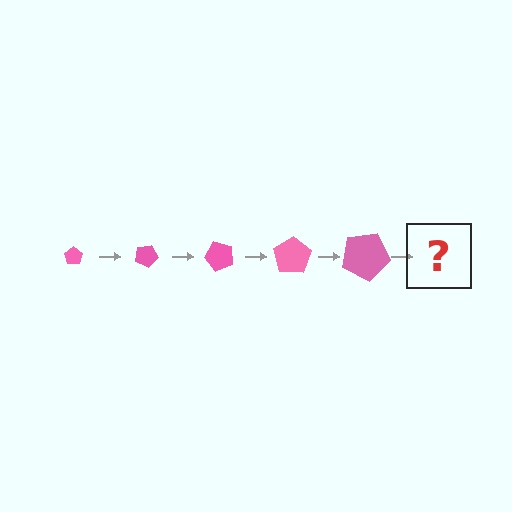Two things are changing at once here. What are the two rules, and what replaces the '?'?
The two rules are that the pentagon grows larger each step and it rotates 25 degrees each step. The '?' should be a pentagon, larger than the previous one and rotated 125 degrees from the start.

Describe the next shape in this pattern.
It should be a pentagon, larger than the previous one and rotated 125 degrees from the start.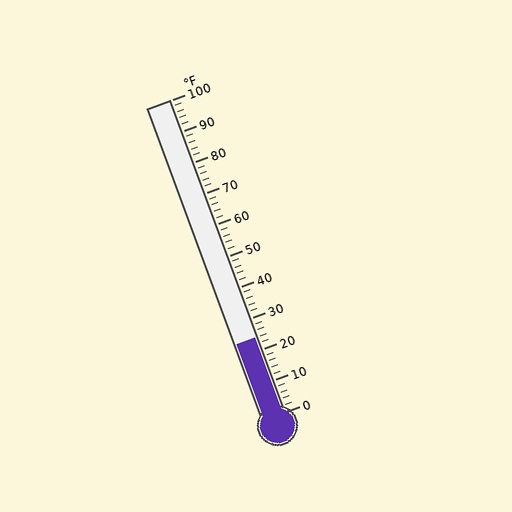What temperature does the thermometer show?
The thermometer shows approximately 24°F.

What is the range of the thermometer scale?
The thermometer scale ranges from 0°F to 100°F.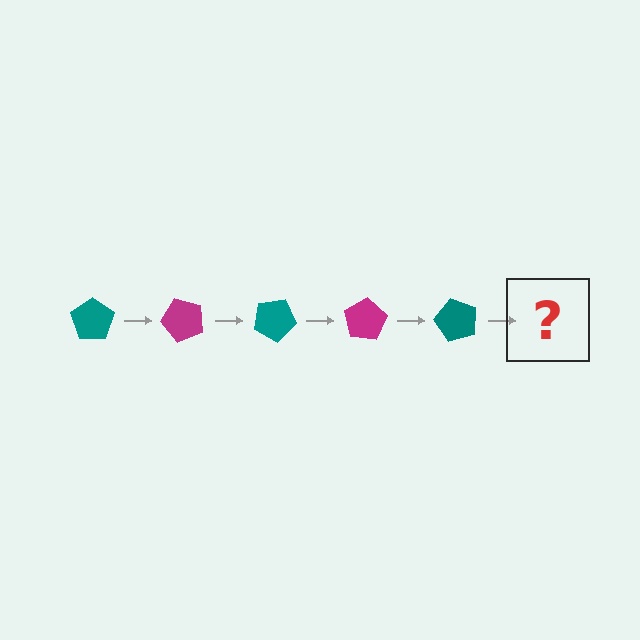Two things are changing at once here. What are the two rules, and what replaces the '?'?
The two rules are that it rotates 50 degrees each step and the color cycles through teal and magenta. The '?' should be a magenta pentagon, rotated 250 degrees from the start.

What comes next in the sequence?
The next element should be a magenta pentagon, rotated 250 degrees from the start.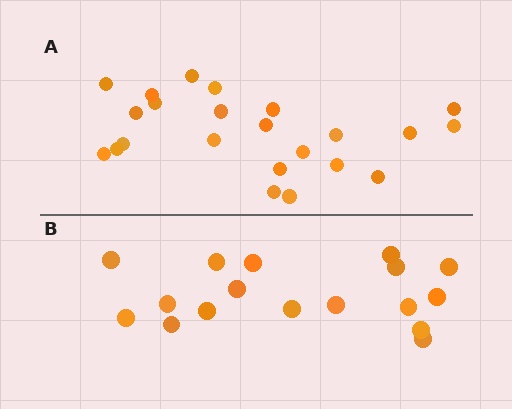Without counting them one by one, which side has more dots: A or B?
Region A (the top region) has more dots.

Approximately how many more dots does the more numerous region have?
Region A has about 6 more dots than region B.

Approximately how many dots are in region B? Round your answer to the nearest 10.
About 20 dots. (The exact count is 17, which rounds to 20.)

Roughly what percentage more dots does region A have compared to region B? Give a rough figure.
About 35% more.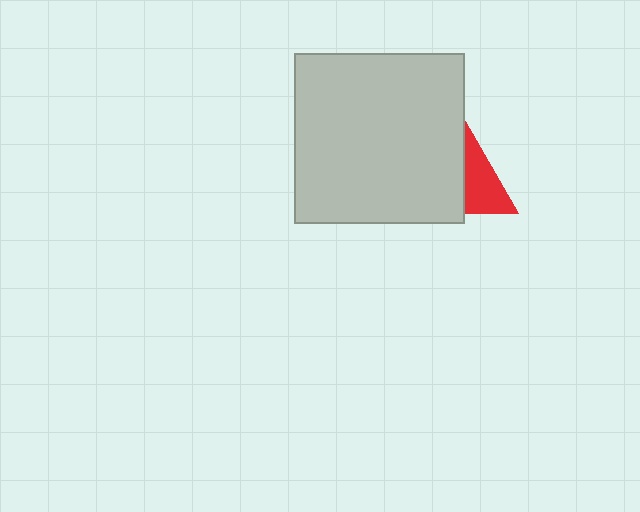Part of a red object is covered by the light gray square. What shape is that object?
It is a triangle.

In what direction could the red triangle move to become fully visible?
The red triangle could move right. That would shift it out from behind the light gray square entirely.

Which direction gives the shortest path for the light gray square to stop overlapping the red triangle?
Moving left gives the shortest separation.